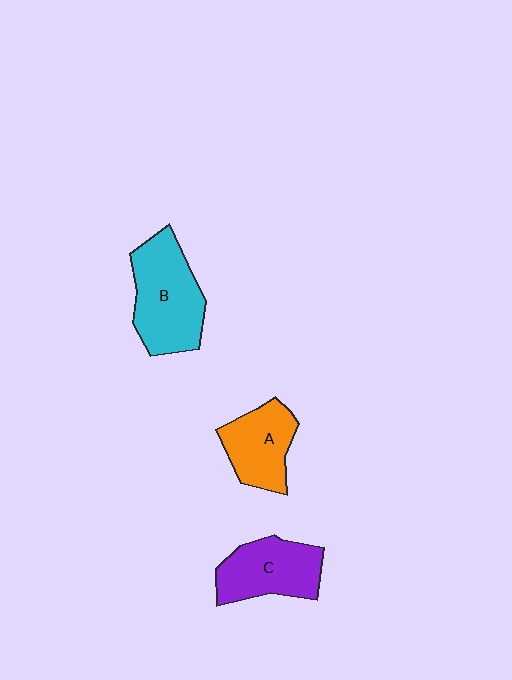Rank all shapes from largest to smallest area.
From largest to smallest: B (cyan), C (purple), A (orange).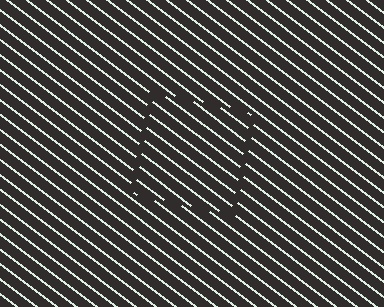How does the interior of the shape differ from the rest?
The interior of the shape contains the same grating, shifted by half a period — the contour is defined by the phase discontinuity where line-ends from the inner and outer gratings abut.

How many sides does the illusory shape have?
4 sides — the line-ends trace a square.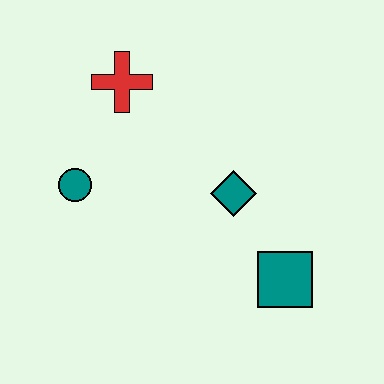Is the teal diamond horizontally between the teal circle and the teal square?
Yes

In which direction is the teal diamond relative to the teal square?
The teal diamond is above the teal square.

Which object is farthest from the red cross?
The teal square is farthest from the red cross.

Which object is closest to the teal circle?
The red cross is closest to the teal circle.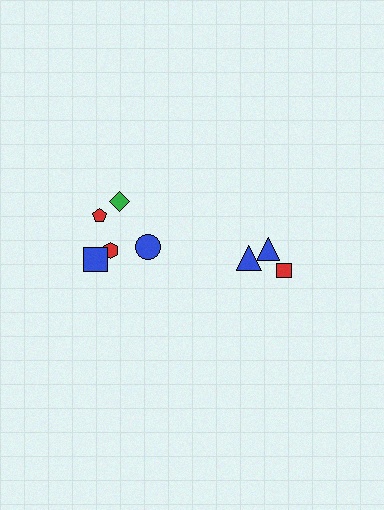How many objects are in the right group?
There are 3 objects.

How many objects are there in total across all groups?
There are 8 objects.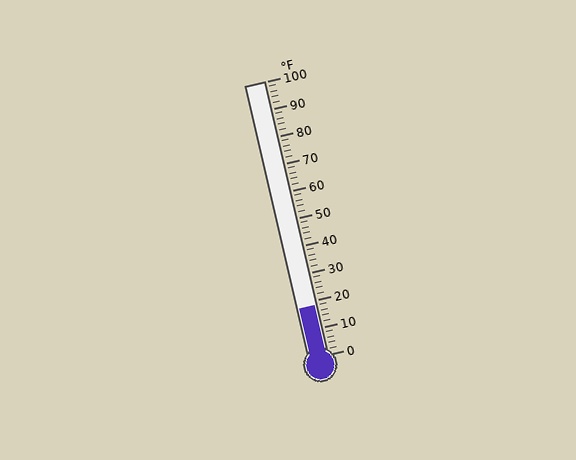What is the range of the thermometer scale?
The thermometer scale ranges from 0°F to 100°F.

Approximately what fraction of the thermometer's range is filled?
The thermometer is filled to approximately 20% of its range.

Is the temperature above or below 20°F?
The temperature is below 20°F.